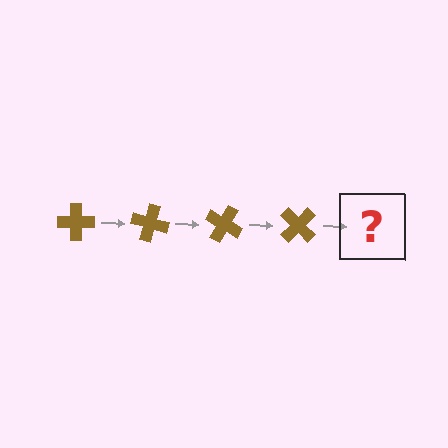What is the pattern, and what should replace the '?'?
The pattern is that the cross rotates 15 degrees each step. The '?' should be a brown cross rotated 60 degrees.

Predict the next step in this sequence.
The next step is a brown cross rotated 60 degrees.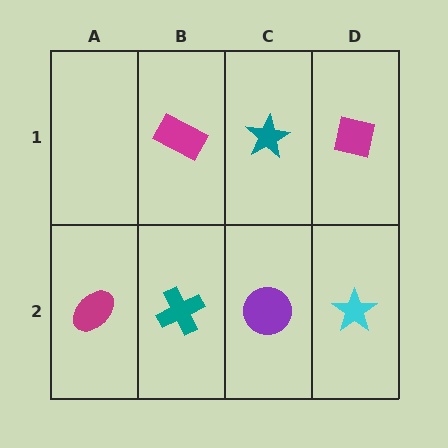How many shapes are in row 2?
4 shapes.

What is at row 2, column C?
A purple circle.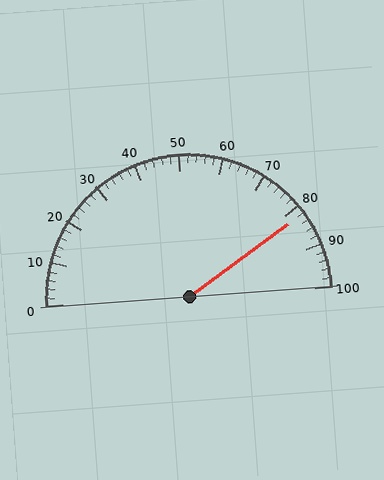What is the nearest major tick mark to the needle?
The nearest major tick mark is 80.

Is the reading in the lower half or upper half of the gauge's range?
The reading is in the upper half of the range (0 to 100).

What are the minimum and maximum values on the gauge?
The gauge ranges from 0 to 100.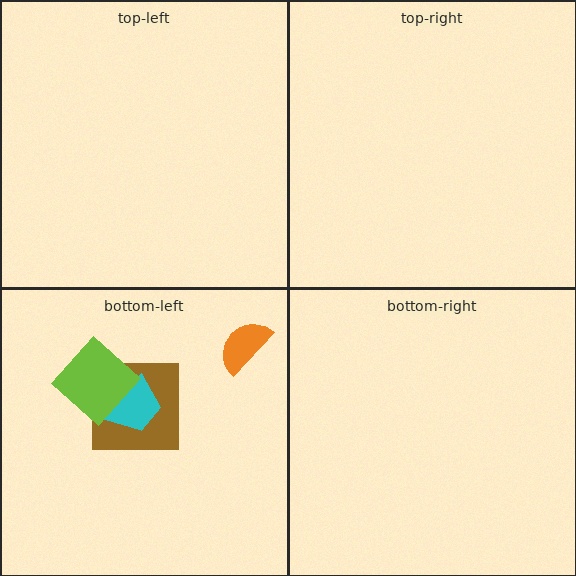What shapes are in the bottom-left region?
The brown square, the cyan trapezoid, the orange semicircle, the lime diamond.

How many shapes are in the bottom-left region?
4.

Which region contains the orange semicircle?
The bottom-left region.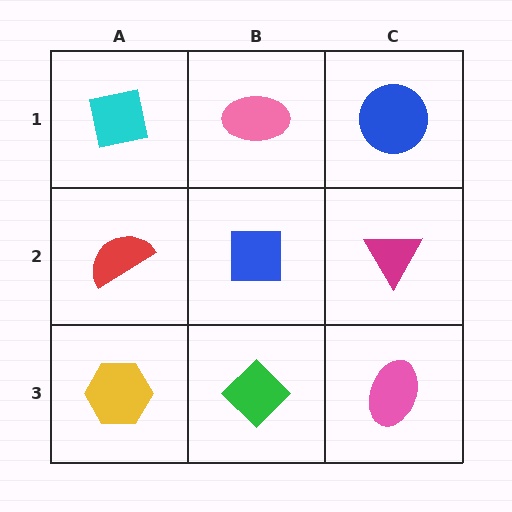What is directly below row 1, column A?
A red semicircle.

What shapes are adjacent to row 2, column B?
A pink ellipse (row 1, column B), a green diamond (row 3, column B), a red semicircle (row 2, column A), a magenta triangle (row 2, column C).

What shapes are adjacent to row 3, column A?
A red semicircle (row 2, column A), a green diamond (row 3, column B).